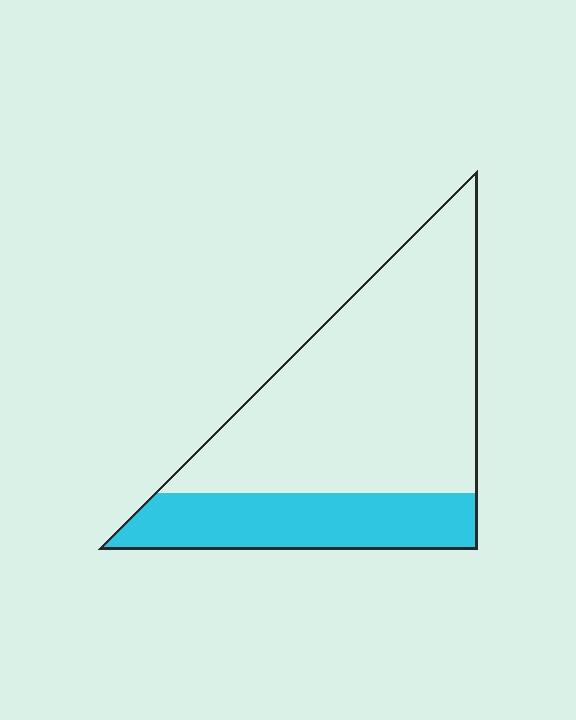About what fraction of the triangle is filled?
About one quarter (1/4).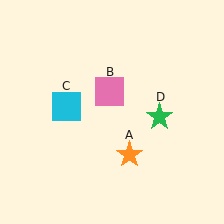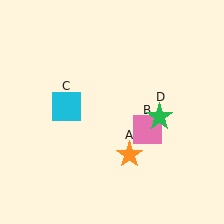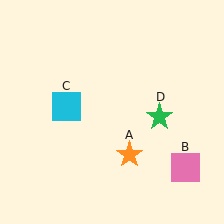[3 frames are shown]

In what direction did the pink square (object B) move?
The pink square (object B) moved down and to the right.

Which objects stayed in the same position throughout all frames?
Orange star (object A) and cyan square (object C) and green star (object D) remained stationary.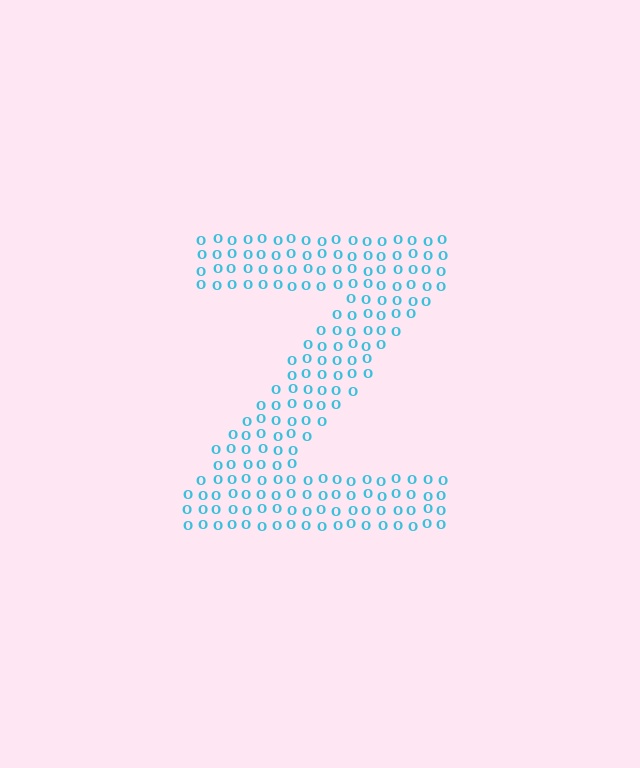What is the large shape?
The large shape is the letter Z.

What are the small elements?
The small elements are letter O's.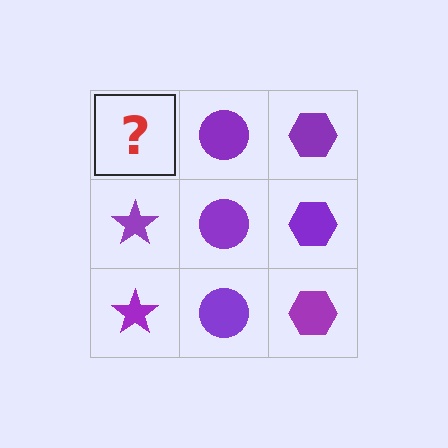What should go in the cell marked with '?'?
The missing cell should contain a purple star.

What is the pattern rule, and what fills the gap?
The rule is that each column has a consistent shape. The gap should be filled with a purple star.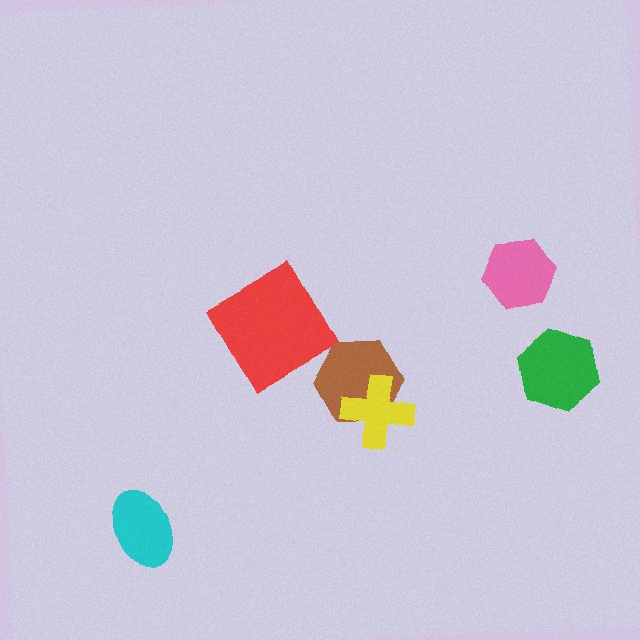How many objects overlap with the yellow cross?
1 object overlaps with the yellow cross.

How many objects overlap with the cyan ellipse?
0 objects overlap with the cyan ellipse.